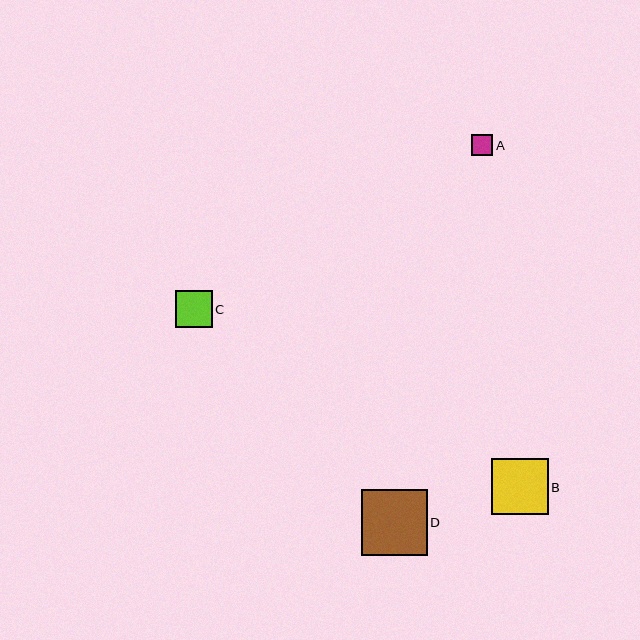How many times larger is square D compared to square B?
Square D is approximately 1.2 times the size of square B.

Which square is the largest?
Square D is the largest with a size of approximately 65 pixels.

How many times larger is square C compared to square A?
Square C is approximately 1.7 times the size of square A.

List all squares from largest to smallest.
From largest to smallest: D, B, C, A.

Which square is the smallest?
Square A is the smallest with a size of approximately 21 pixels.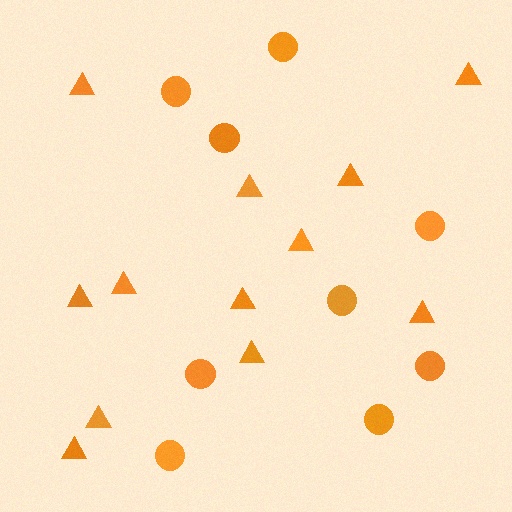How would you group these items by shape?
There are 2 groups: one group of circles (9) and one group of triangles (12).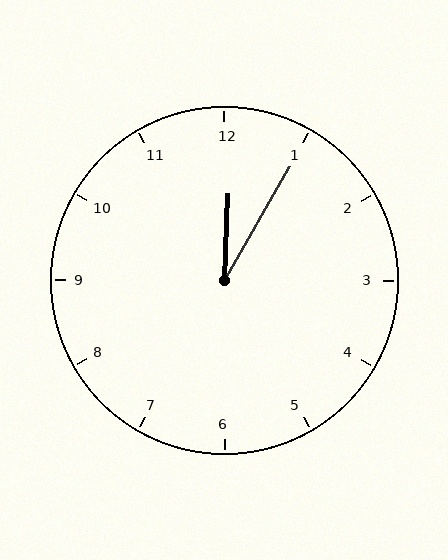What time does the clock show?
12:05.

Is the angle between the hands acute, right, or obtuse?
It is acute.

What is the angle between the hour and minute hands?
Approximately 28 degrees.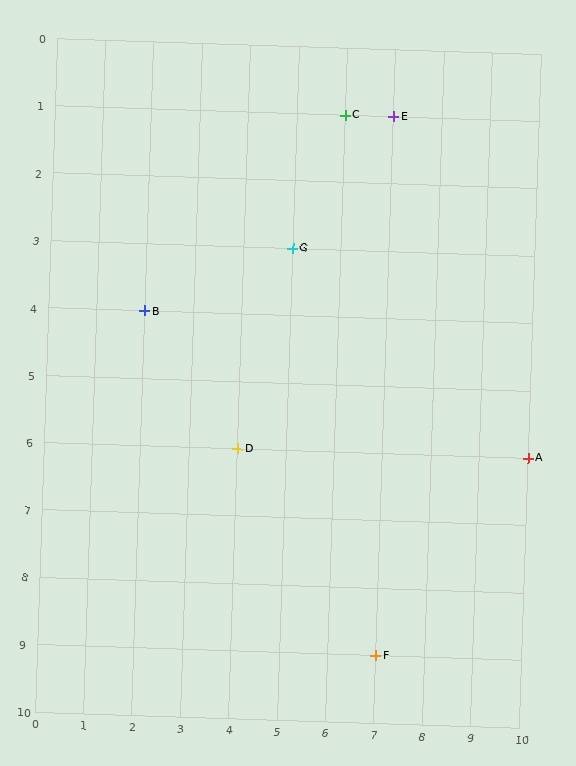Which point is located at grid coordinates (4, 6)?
Point D is at (4, 6).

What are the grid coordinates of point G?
Point G is at grid coordinates (5, 3).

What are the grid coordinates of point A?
Point A is at grid coordinates (10, 6).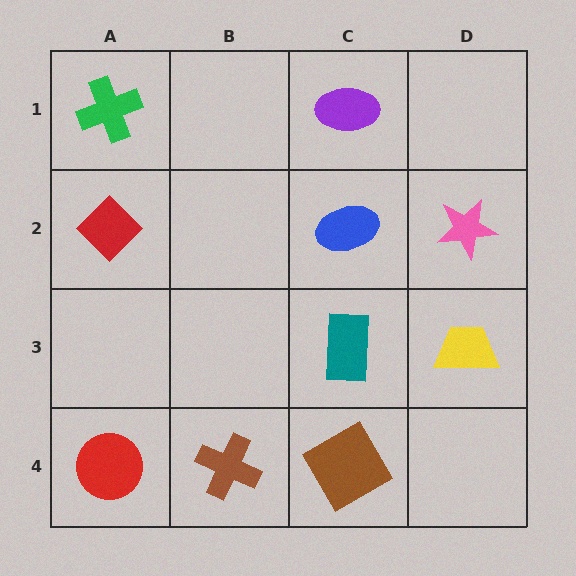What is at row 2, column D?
A pink star.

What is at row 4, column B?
A brown cross.